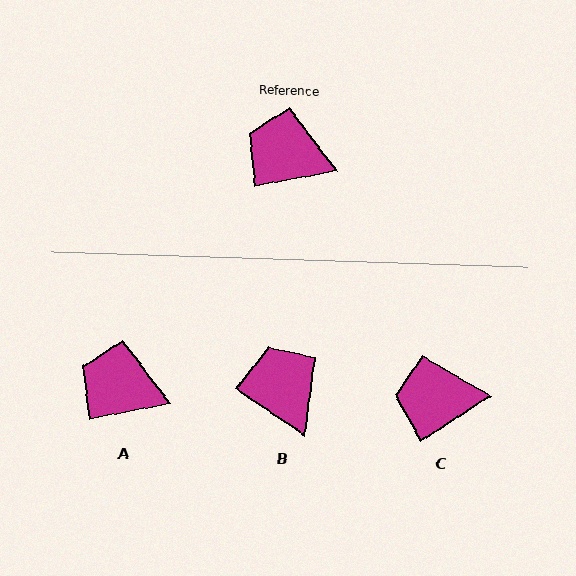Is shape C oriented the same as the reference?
No, it is off by about 22 degrees.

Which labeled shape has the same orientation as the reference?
A.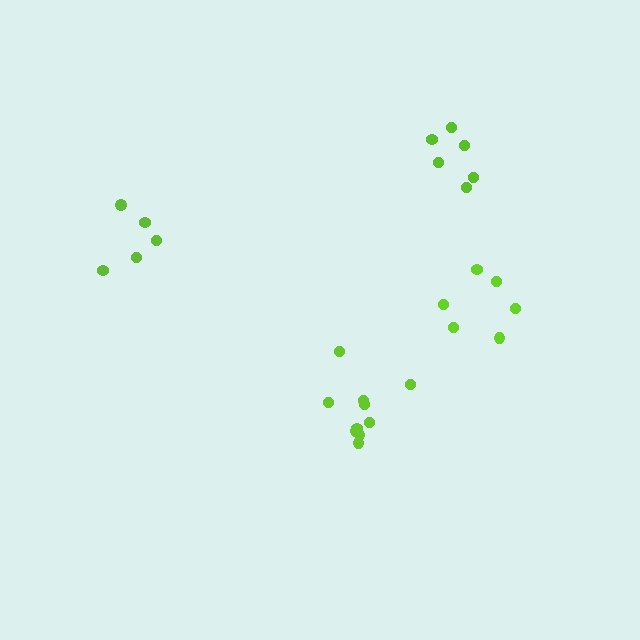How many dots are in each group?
Group 1: 10 dots, Group 2: 5 dots, Group 3: 6 dots, Group 4: 6 dots (27 total).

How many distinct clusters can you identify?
There are 4 distinct clusters.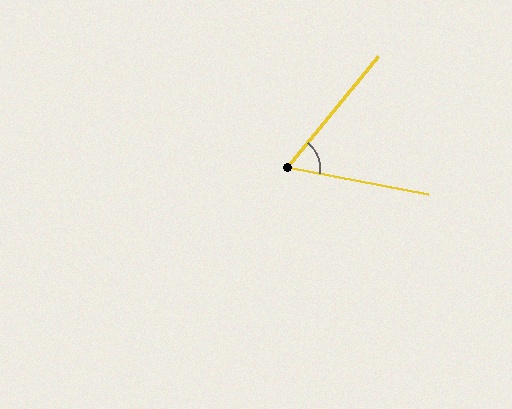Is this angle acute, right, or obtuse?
It is acute.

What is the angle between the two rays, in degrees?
Approximately 62 degrees.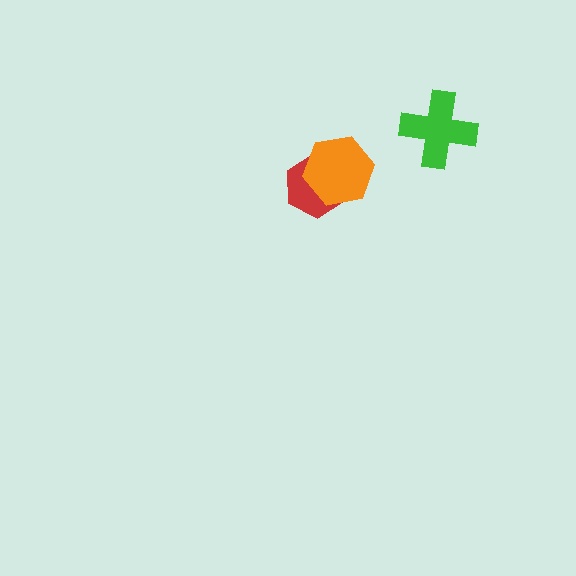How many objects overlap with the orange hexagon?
1 object overlaps with the orange hexagon.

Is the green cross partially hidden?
No, no other shape covers it.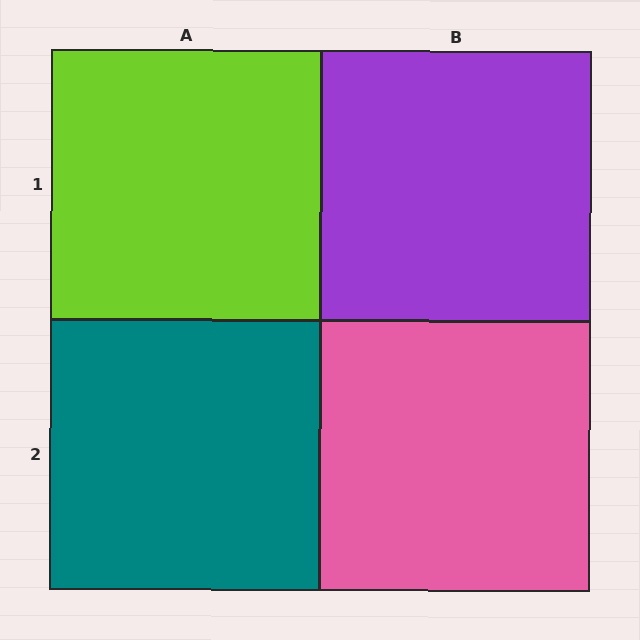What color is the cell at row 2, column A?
Teal.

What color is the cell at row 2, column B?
Pink.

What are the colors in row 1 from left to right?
Lime, purple.